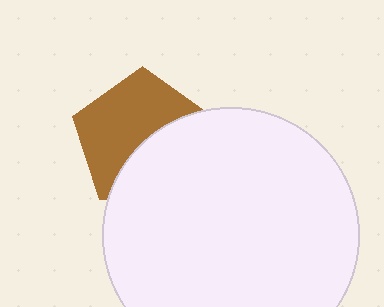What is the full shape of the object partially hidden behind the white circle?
The partially hidden object is a brown pentagon.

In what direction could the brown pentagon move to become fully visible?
The brown pentagon could move up. That would shift it out from behind the white circle entirely.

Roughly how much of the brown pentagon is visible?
About half of it is visible (roughly 57%).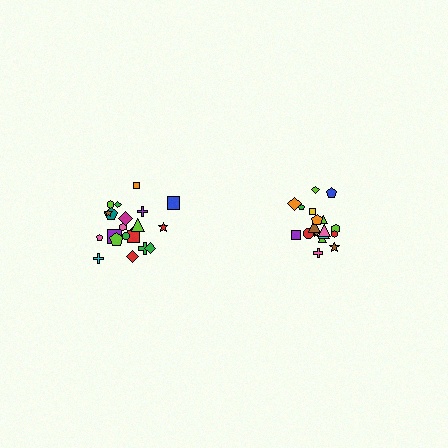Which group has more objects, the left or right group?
The left group.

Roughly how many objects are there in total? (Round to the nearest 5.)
Roughly 40 objects in total.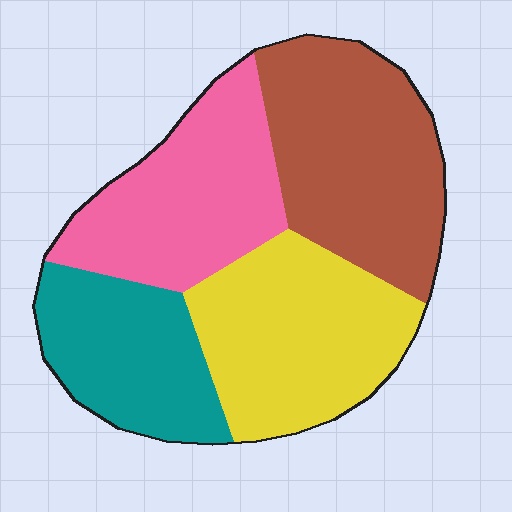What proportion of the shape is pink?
Pink takes up between a sixth and a third of the shape.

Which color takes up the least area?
Teal, at roughly 20%.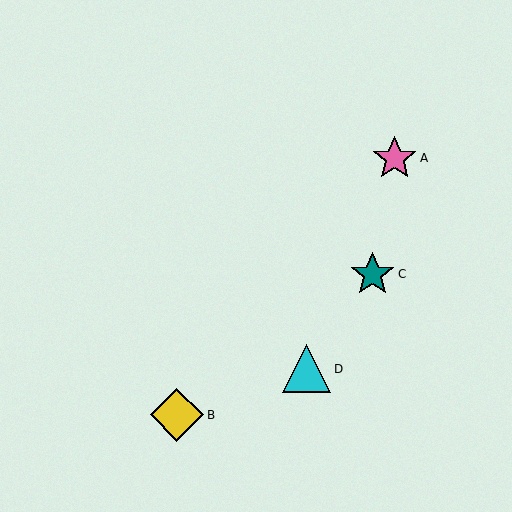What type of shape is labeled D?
Shape D is a cyan triangle.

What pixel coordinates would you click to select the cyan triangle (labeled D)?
Click at (307, 369) to select the cyan triangle D.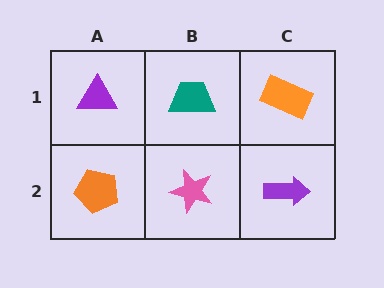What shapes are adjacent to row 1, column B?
A pink star (row 2, column B), a purple triangle (row 1, column A), an orange rectangle (row 1, column C).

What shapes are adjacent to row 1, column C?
A purple arrow (row 2, column C), a teal trapezoid (row 1, column B).